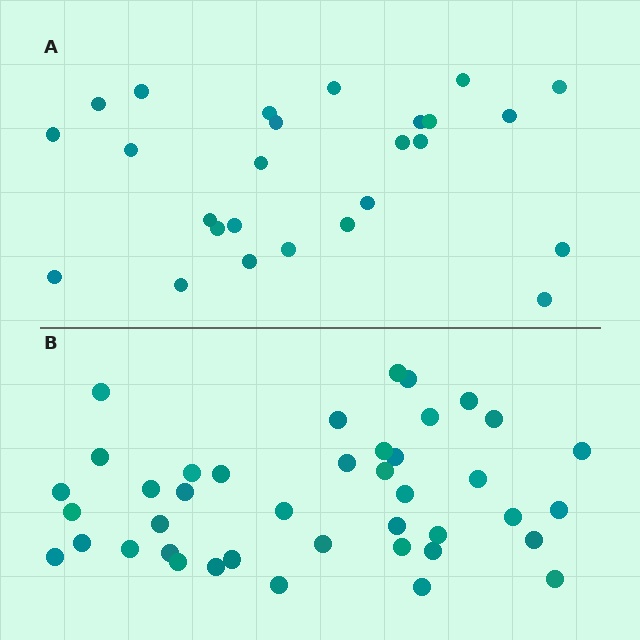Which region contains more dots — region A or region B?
Region B (the bottom region) has more dots.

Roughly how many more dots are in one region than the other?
Region B has approximately 15 more dots than region A.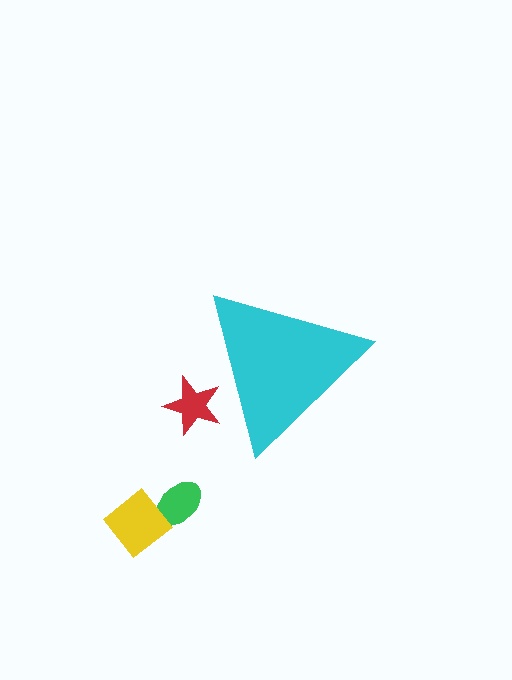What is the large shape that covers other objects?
A cyan triangle.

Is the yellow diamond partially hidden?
No, the yellow diamond is fully visible.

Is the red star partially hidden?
Yes, the red star is partially hidden behind the cyan triangle.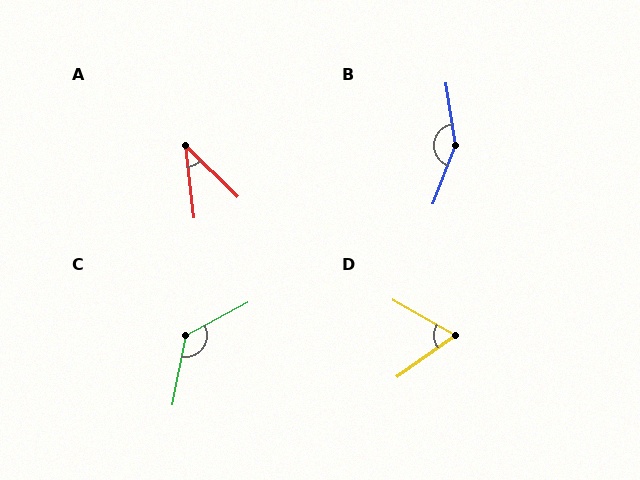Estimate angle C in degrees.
Approximately 129 degrees.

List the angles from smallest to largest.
A (39°), D (65°), C (129°), B (151°).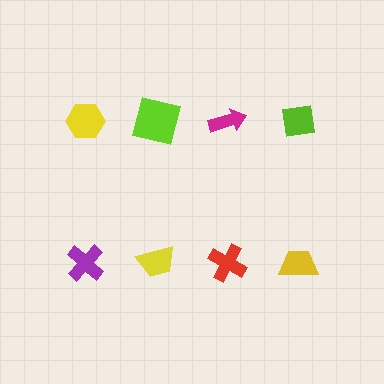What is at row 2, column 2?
A yellow trapezoid.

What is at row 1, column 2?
A lime square.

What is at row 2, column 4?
A yellow trapezoid.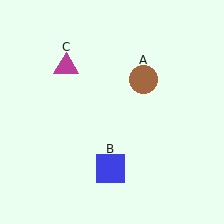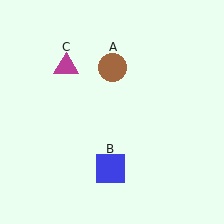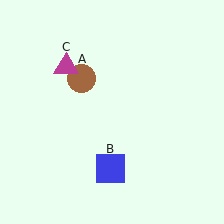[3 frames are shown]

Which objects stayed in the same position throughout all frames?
Blue square (object B) and magenta triangle (object C) remained stationary.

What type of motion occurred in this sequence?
The brown circle (object A) rotated counterclockwise around the center of the scene.